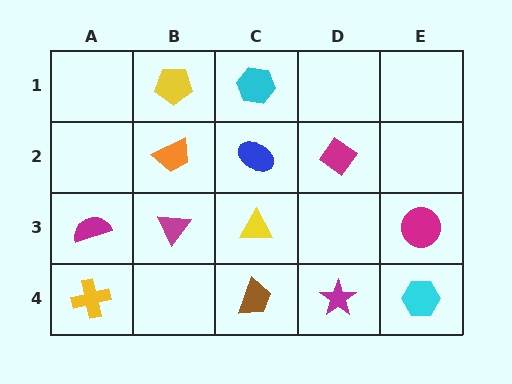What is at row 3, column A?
A magenta semicircle.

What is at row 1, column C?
A cyan hexagon.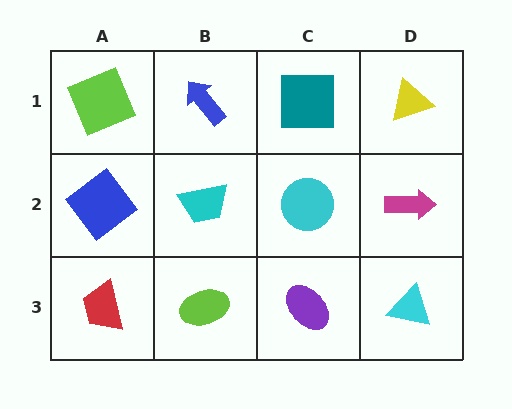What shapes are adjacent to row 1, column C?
A cyan circle (row 2, column C), a blue arrow (row 1, column B), a yellow triangle (row 1, column D).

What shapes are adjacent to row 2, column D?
A yellow triangle (row 1, column D), a cyan triangle (row 3, column D), a cyan circle (row 2, column C).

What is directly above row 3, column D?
A magenta arrow.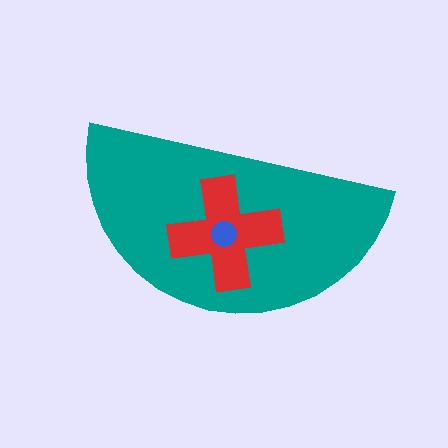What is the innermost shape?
The blue circle.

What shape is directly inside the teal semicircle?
The red cross.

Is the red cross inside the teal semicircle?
Yes.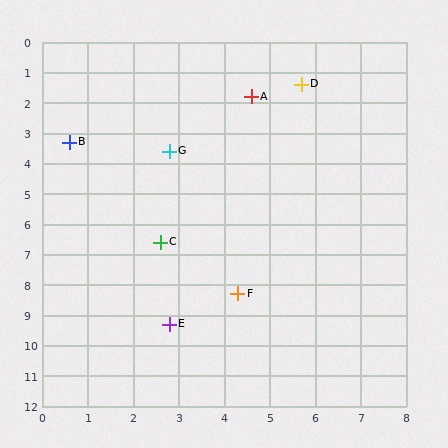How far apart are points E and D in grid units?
Points E and D are about 8.4 grid units apart.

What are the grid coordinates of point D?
Point D is at approximately (5.7, 1.4).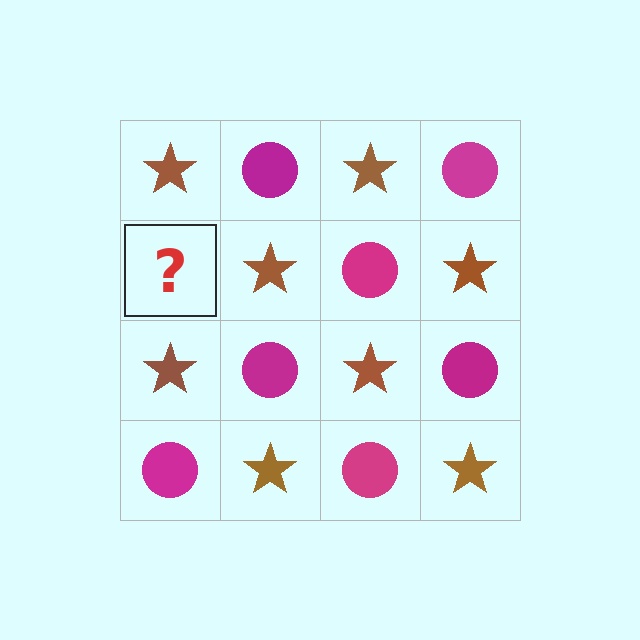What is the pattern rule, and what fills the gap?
The rule is that it alternates brown star and magenta circle in a checkerboard pattern. The gap should be filled with a magenta circle.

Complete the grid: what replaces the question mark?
The question mark should be replaced with a magenta circle.